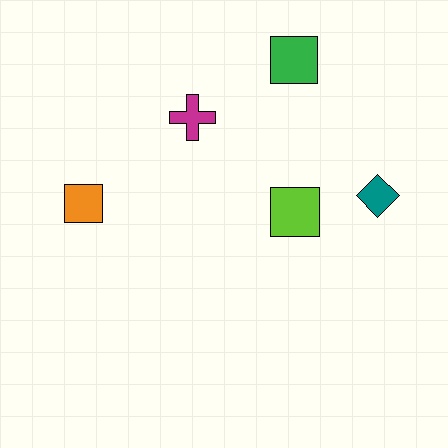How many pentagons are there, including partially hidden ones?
There are no pentagons.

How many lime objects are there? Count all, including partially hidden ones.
There is 1 lime object.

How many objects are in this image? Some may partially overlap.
There are 5 objects.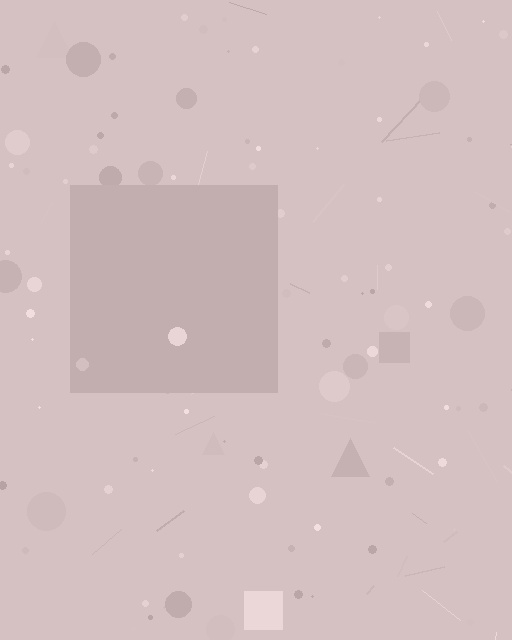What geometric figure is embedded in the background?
A square is embedded in the background.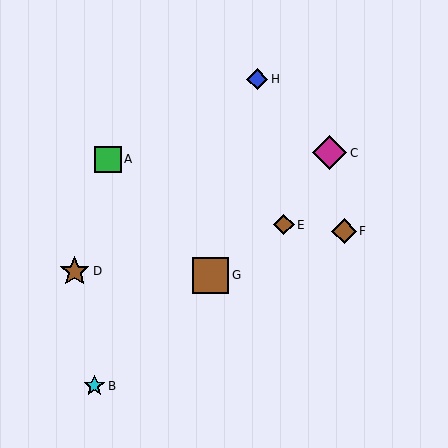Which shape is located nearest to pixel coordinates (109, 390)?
The cyan star (labeled B) at (94, 386) is nearest to that location.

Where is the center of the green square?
The center of the green square is at (108, 159).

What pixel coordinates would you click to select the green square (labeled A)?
Click at (108, 159) to select the green square A.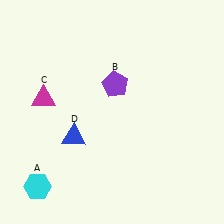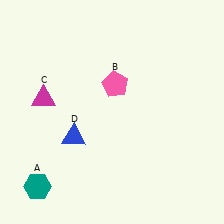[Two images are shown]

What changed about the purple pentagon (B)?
In Image 1, B is purple. In Image 2, it changed to pink.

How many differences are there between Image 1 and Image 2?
There are 2 differences between the two images.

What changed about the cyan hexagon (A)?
In Image 1, A is cyan. In Image 2, it changed to teal.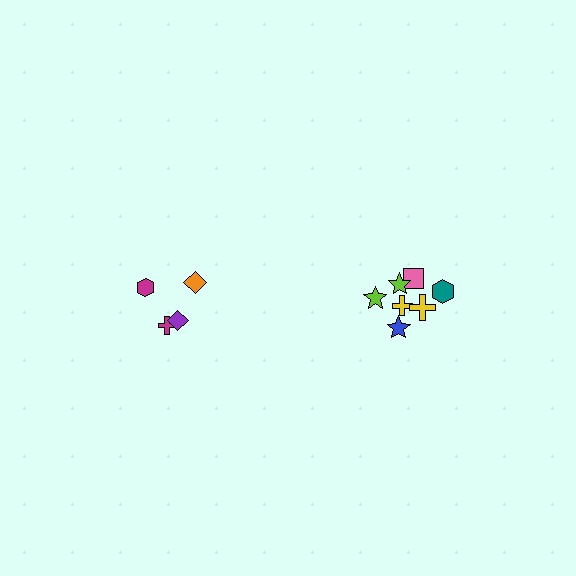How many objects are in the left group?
There are 4 objects.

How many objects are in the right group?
There are 7 objects.